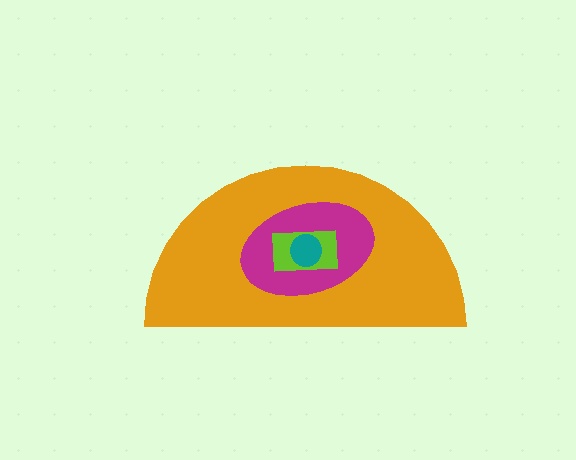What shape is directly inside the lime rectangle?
The teal circle.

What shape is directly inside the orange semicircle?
The magenta ellipse.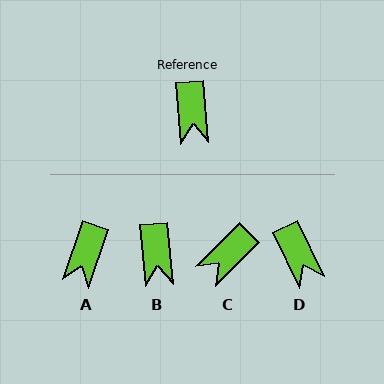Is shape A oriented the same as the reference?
No, it is off by about 24 degrees.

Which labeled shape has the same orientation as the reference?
B.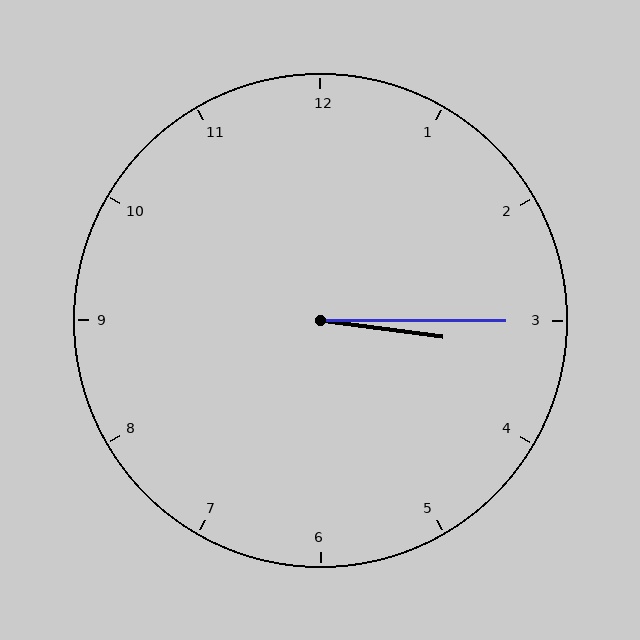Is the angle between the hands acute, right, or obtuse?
It is acute.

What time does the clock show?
3:15.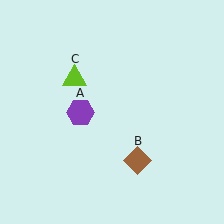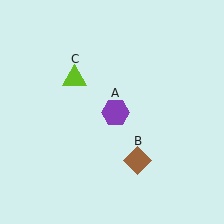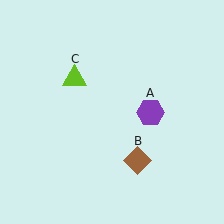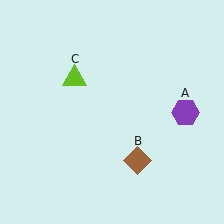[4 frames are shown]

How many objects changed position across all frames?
1 object changed position: purple hexagon (object A).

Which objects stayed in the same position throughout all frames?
Brown diamond (object B) and lime triangle (object C) remained stationary.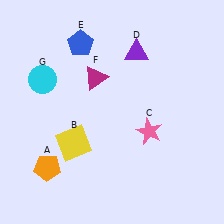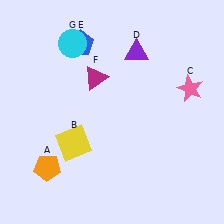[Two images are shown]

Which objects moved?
The objects that moved are: the pink star (C), the cyan circle (G).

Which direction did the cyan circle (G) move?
The cyan circle (G) moved up.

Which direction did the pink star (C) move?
The pink star (C) moved up.